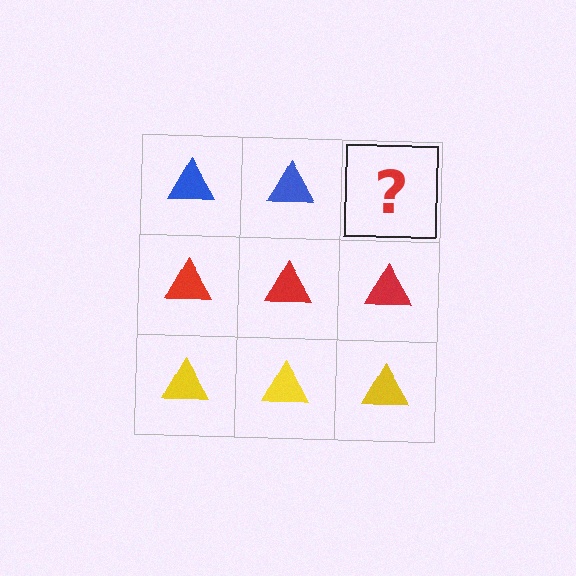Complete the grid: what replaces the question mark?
The question mark should be replaced with a blue triangle.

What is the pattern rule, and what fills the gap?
The rule is that each row has a consistent color. The gap should be filled with a blue triangle.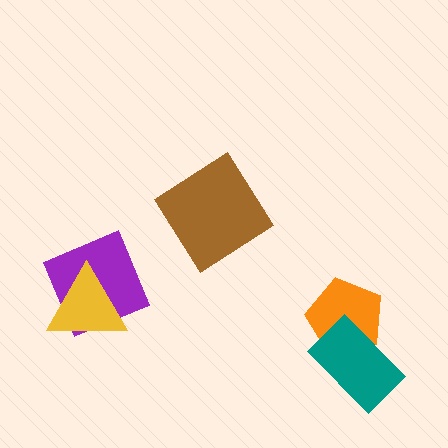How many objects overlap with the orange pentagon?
1 object overlaps with the orange pentagon.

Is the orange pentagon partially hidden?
Yes, it is partially covered by another shape.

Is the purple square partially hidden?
Yes, it is partially covered by another shape.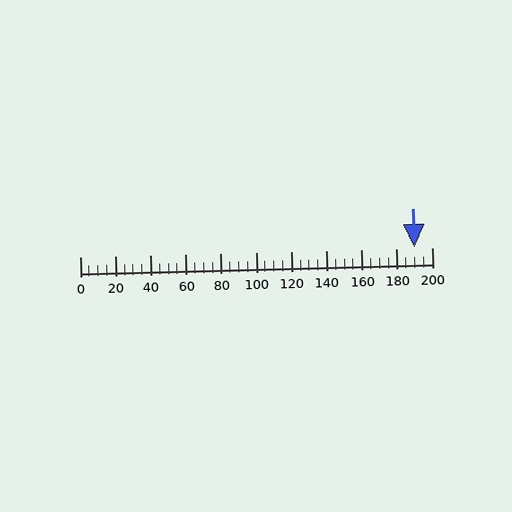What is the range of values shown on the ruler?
The ruler shows values from 0 to 200.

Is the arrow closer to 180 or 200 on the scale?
The arrow is closer to 200.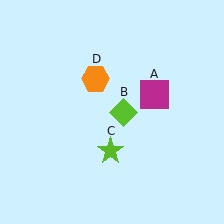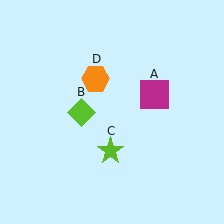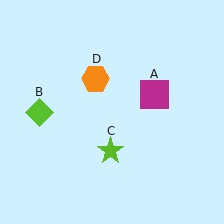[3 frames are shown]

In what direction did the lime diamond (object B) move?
The lime diamond (object B) moved left.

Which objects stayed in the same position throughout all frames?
Magenta square (object A) and lime star (object C) and orange hexagon (object D) remained stationary.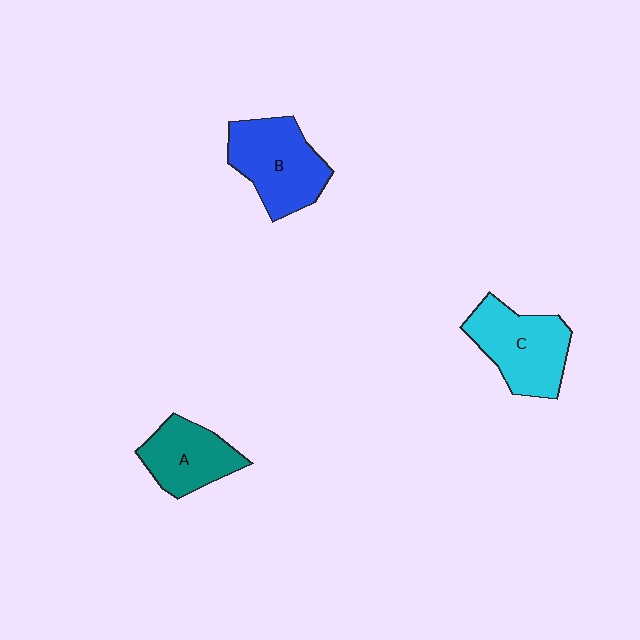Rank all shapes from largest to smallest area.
From largest to smallest: B (blue), C (cyan), A (teal).